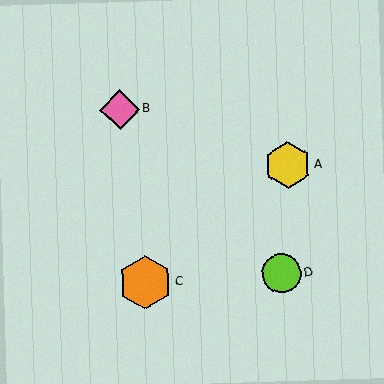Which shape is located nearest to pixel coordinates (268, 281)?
The lime circle (labeled D) at (281, 273) is nearest to that location.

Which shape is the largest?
The orange hexagon (labeled C) is the largest.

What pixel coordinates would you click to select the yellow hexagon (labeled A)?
Click at (288, 165) to select the yellow hexagon A.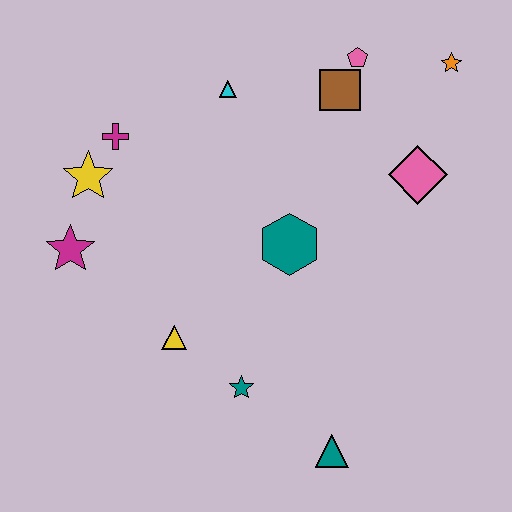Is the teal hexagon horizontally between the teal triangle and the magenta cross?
Yes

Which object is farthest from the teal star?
The orange star is farthest from the teal star.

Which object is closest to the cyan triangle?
The brown square is closest to the cyan triangle.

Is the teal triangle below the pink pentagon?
Yes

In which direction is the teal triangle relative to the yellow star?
The teal triangle is below the yellow star.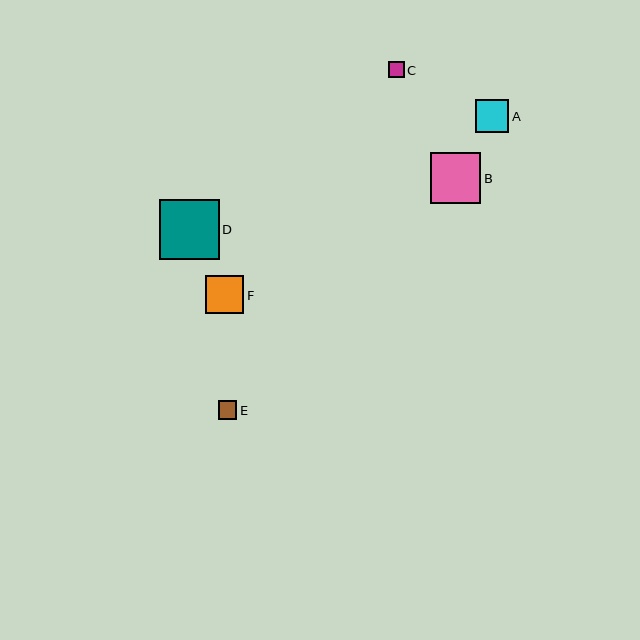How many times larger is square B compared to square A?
Square B is approximately 1.5 times the size of square A.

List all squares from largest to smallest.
From largest to smallest: D, B, F, A, E, C.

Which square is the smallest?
Square C is the smallest with a size of approximately 16 pixels.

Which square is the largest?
Square D is the largest with a size of approximately 60 pixels.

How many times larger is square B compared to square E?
Square B is approximately 2.7 times the size of square E.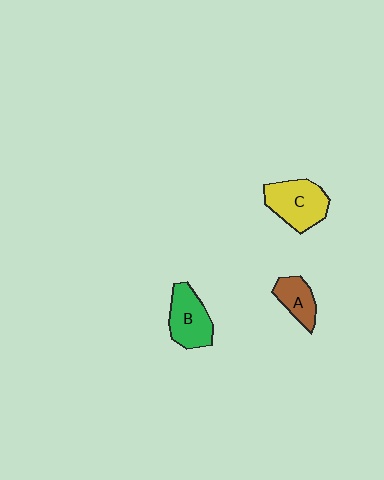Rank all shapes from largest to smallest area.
From largest to smallest: C (yellow), B (green), A (brown).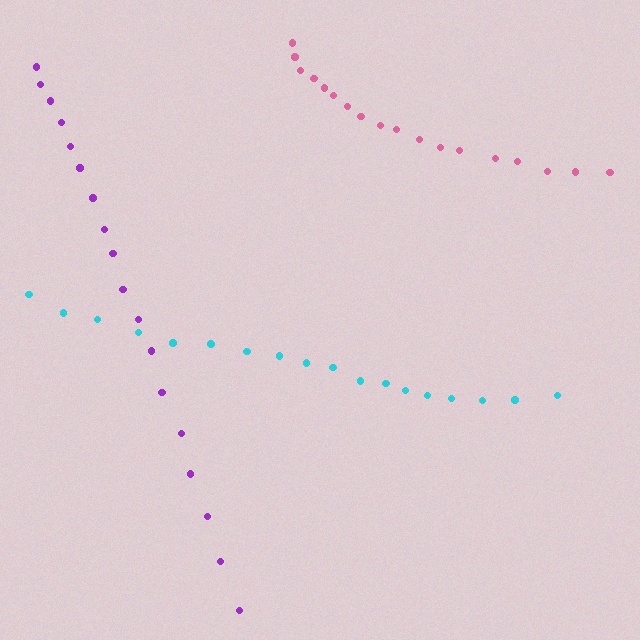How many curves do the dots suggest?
There are 3 distinct paths.